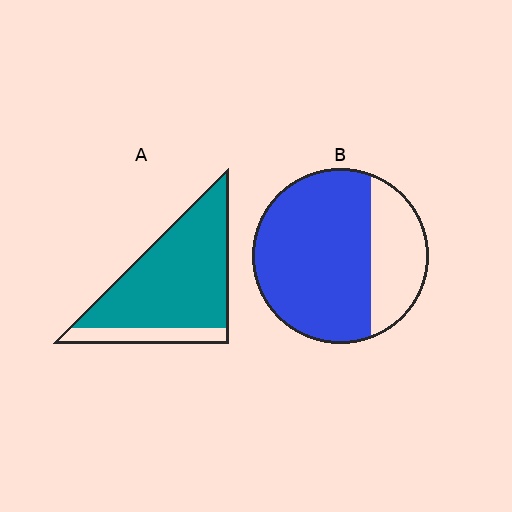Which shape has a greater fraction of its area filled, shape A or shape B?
Shape A.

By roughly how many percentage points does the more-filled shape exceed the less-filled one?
By roughly 10 percentage points (A over B).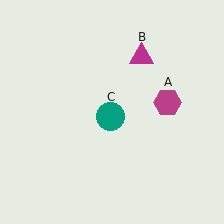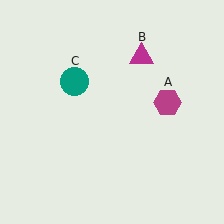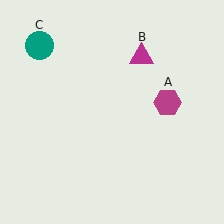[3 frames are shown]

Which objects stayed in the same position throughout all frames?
Magenta hexagon (object A) and magenta triangle (object B) remained stationary.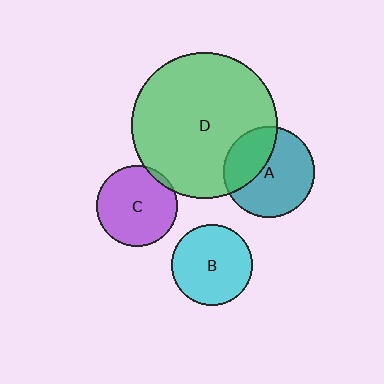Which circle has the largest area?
Circle D (green).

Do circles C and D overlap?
Yes.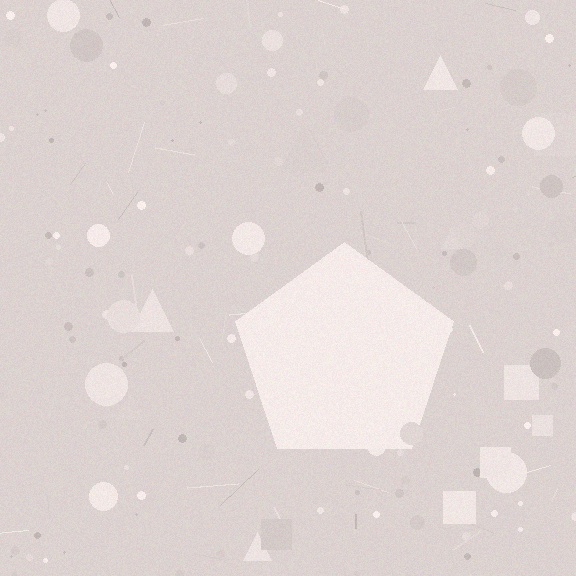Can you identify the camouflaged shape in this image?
The camouflaged shape is a pentagon.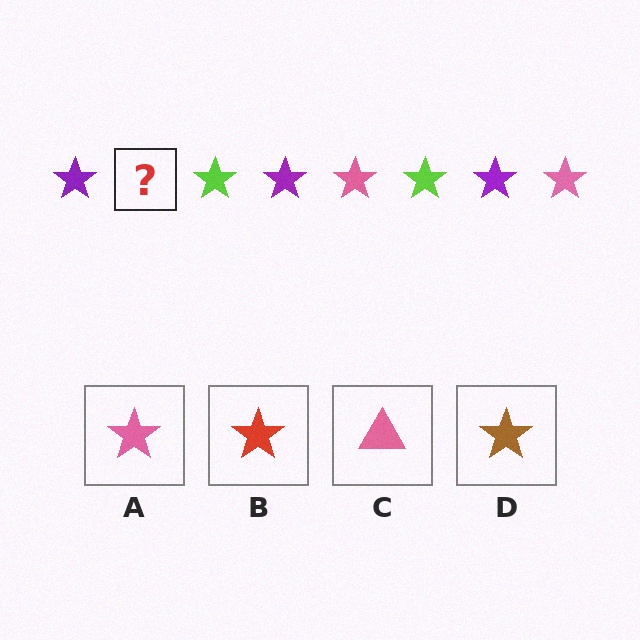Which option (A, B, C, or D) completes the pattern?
A.